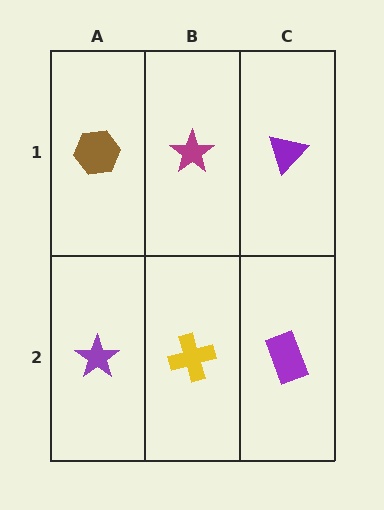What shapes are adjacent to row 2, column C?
A purple triangle (row 1, column C), a yellow cross (row 2, column B).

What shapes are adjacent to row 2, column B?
A magenta star (row 1, column B), a purple star (row 2, column A), a purple rectangle (row 2, column C).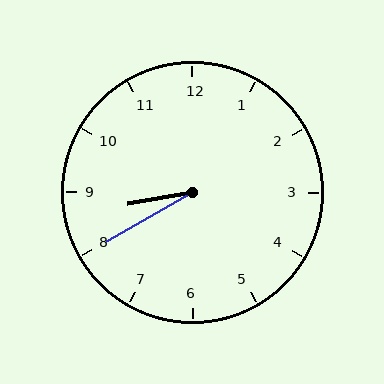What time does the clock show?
8:40.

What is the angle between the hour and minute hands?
Approximately 20 degrees.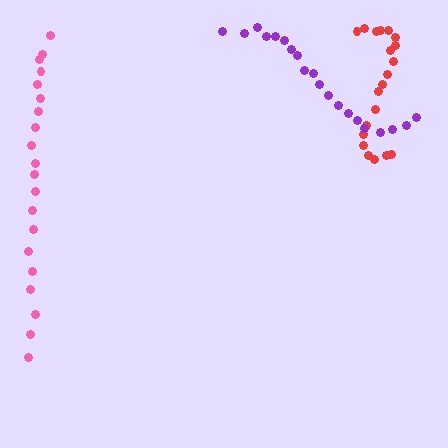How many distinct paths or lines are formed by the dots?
There are 3 distinct paths.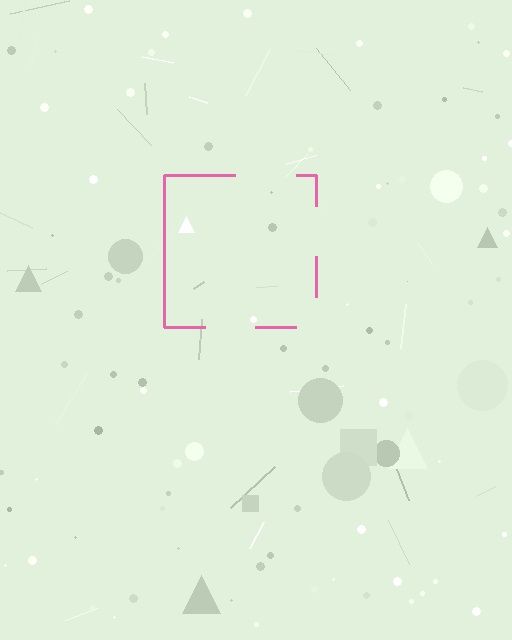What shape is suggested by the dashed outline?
The dashed outline suggests a square.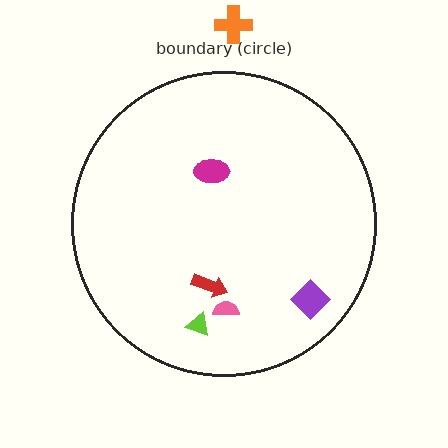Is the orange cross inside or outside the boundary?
Outside.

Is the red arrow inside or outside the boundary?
Inside.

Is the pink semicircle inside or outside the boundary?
Inside.